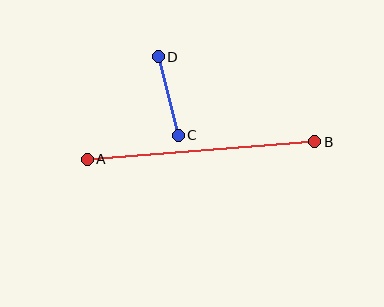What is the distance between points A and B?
The distance is approximately 228 pixels.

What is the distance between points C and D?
The distance is approximately 81 pixels.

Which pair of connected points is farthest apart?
Points A and B are farthest apart.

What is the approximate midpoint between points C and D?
The midpoint is at approximately (168, 96) pixels.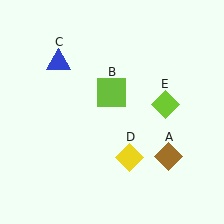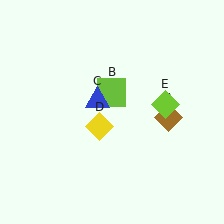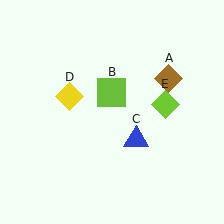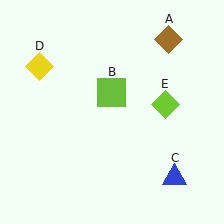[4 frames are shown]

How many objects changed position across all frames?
3 objects changed position: brown diamond (object A), blue triangle (object C), yellow diamond (object D).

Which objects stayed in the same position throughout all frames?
Lime square (object B) and lime diamond (object E) remained stationary.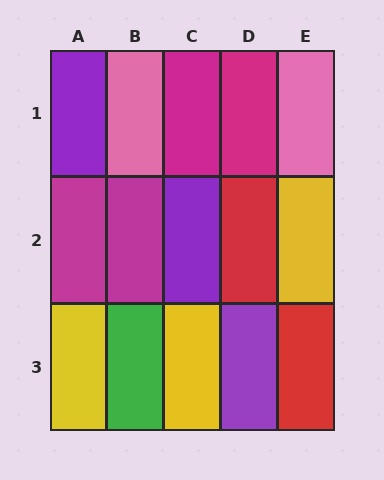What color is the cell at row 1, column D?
Magenta.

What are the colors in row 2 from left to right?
Magenta, magenta, purple, red, yellow.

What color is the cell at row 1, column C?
Magenta.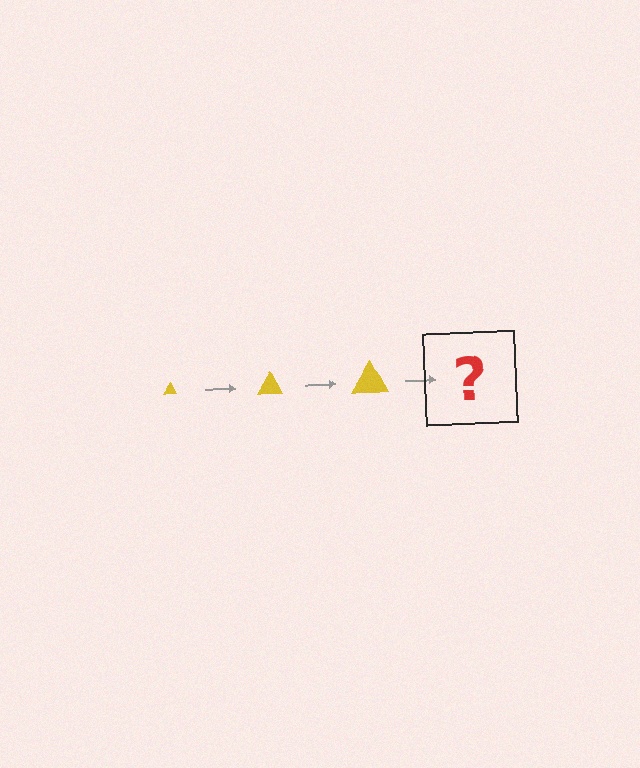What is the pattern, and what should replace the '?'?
The pattern is that the triangle gets progressively larger each step. The '?' should be a yellow triangle, larger than the previous one.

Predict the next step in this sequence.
The next step is a yellow triangle, larger than the previous one.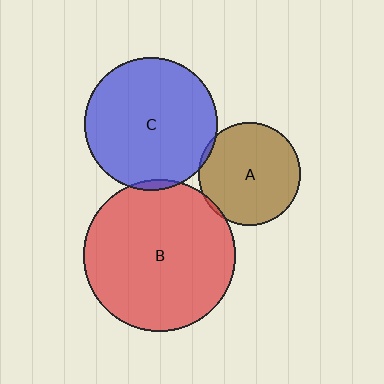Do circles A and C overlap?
Yes.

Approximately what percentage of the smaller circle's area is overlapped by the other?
Approximately 5%.